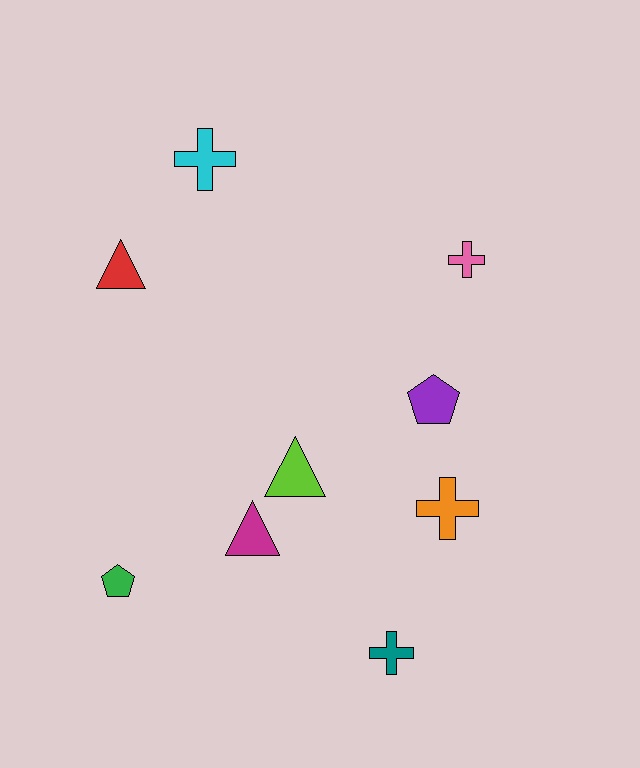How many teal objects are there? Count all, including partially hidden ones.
There is 1 teal object.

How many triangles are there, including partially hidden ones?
There are 3 triangles.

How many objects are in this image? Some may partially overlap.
There are 9 objects.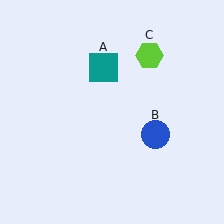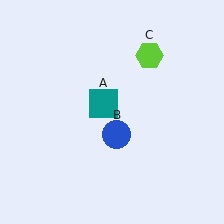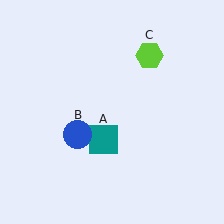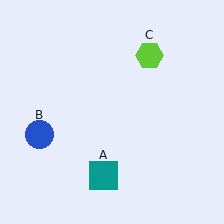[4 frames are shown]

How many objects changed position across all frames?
2 objects changed position: teal square (object A), blue circle (object B).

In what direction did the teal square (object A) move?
The teal square (object A) moved down.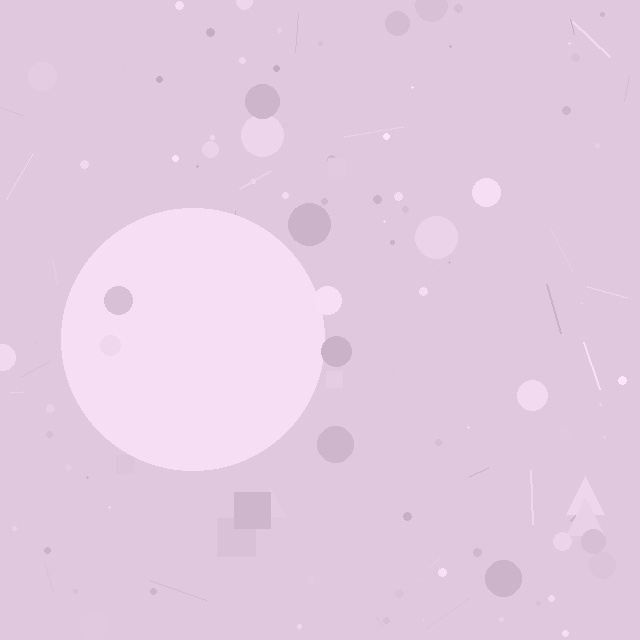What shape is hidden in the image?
A circle is hidden in the image.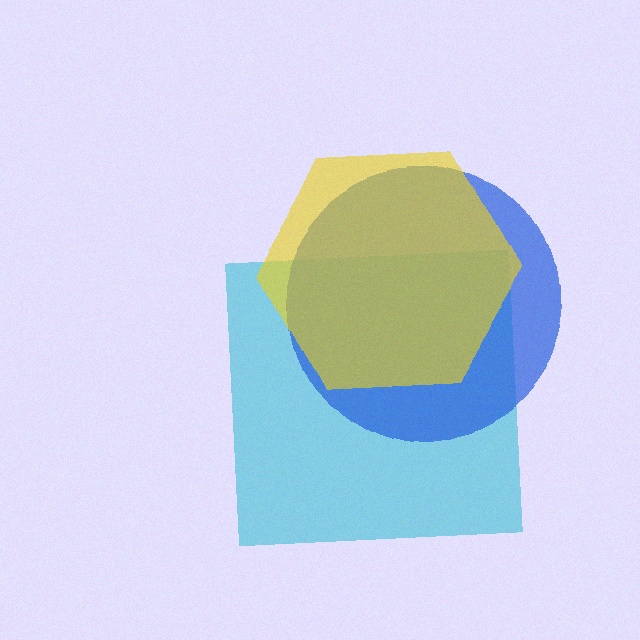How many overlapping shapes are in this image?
There are 3 overlapping shapes in the image.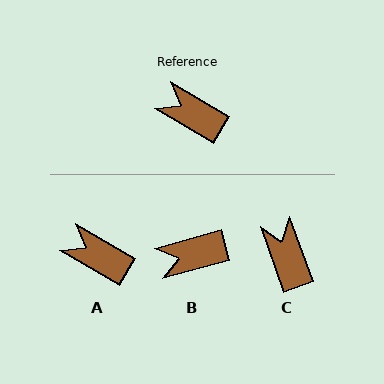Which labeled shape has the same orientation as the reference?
A.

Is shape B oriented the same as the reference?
No, it is off by about 46 degrees.